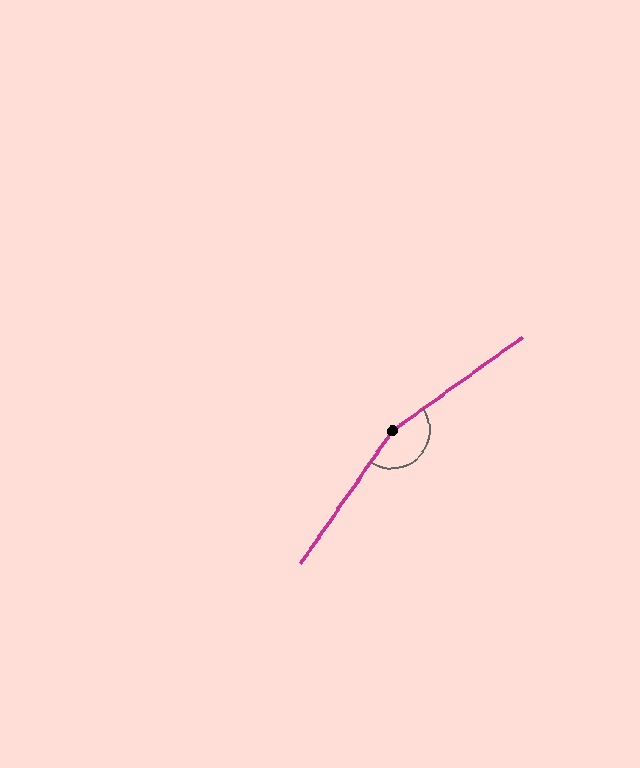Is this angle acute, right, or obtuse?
It is obtuse.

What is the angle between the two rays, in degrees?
Approximately 160 degrees.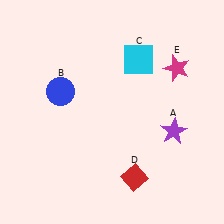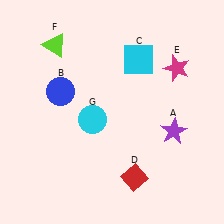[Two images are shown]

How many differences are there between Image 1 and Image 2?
There are 2 differences between the two images.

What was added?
A lime triangle (F), a cyan circle (G) were added in Image 2.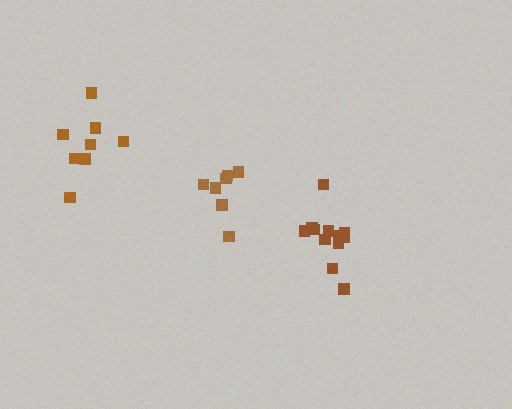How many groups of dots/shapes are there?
There are 3 groups.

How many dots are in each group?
Group 1: 8 dots, Group 2: 12 dots, Group 3: 7 dots (27 total).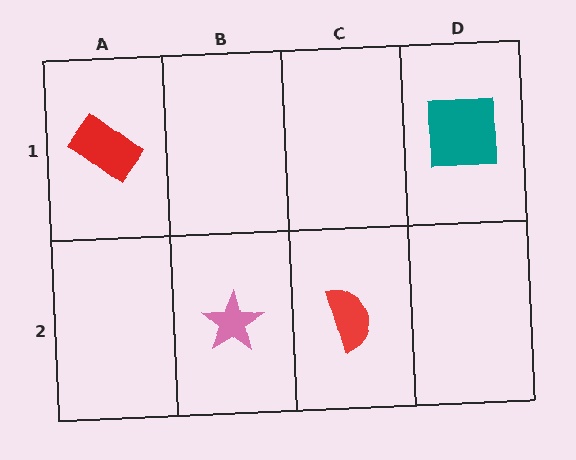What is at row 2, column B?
A pink star.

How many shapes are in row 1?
2 shapes.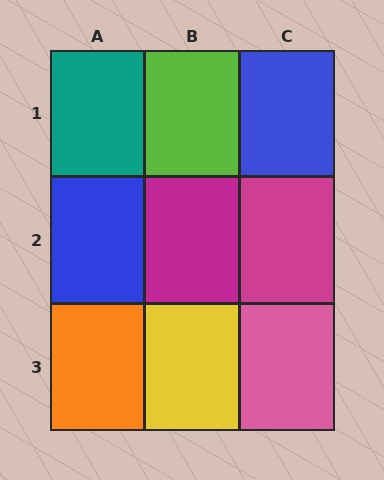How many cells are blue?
2 cells are blue.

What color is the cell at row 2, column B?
Magenta.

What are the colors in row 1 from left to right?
Teal, lime, blue.